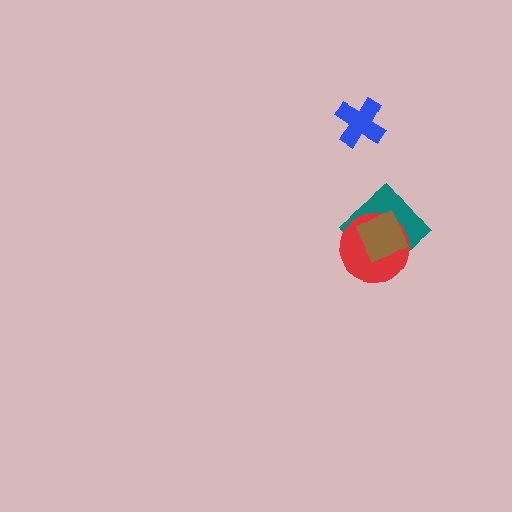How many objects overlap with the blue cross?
0 objects overlap with the blue cross.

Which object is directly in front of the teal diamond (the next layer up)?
The red circle is directly in front of the teal diamond.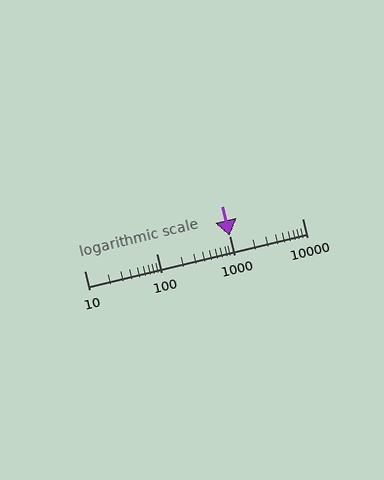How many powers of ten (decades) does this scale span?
The scale spans 3 decades, from 10 to 10000.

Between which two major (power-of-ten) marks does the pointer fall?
The pointer is between 1000 and 10000.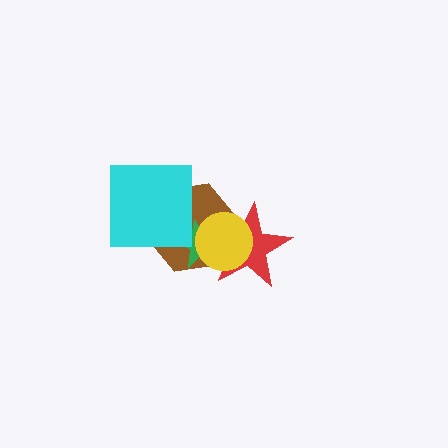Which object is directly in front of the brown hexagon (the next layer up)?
The green star is directly in front of the brown hexagon.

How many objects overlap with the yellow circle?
3 objects overlap with the yellow circle.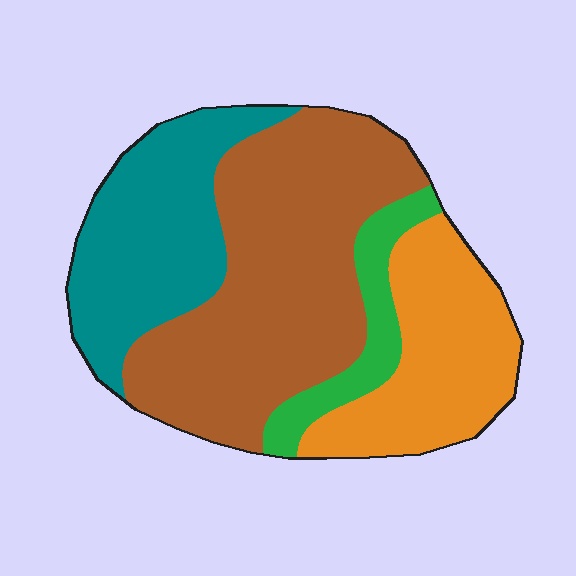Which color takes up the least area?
Green, at roughly 10%.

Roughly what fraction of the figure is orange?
Orange covers 23% of the figure.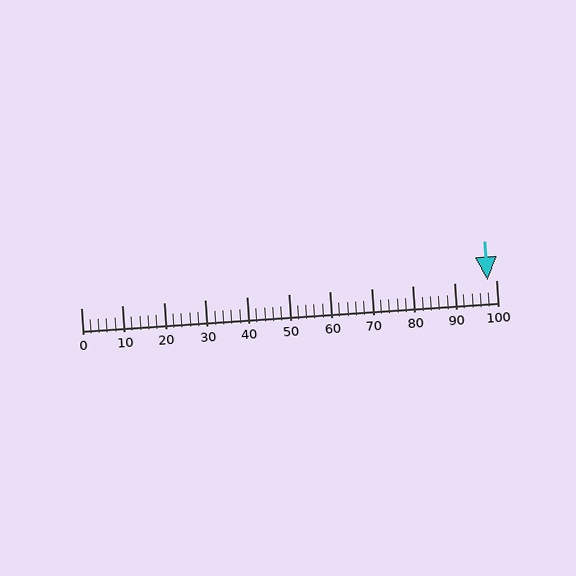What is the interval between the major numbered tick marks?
The major tick marks are spaced 10 units apart.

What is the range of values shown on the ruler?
The ruler shows values from 0 to 100.